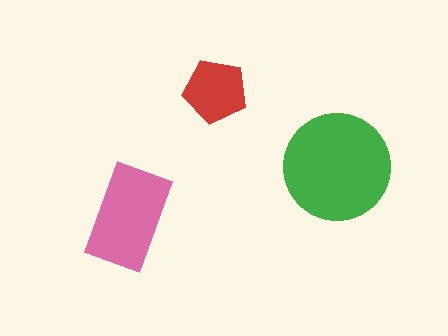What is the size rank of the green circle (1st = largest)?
1st.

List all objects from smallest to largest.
The red pentagon, the pink rectangle, the green circle.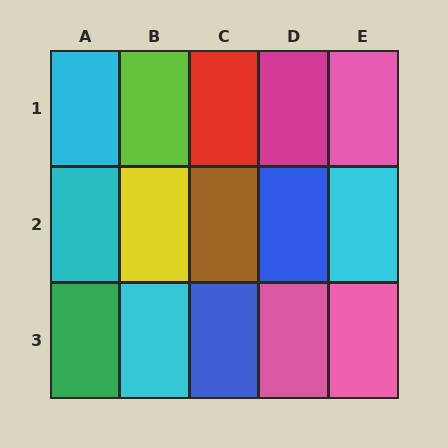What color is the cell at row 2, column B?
Yellow.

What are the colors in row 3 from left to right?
Green, cyan, blue, pink, pink.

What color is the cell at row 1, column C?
Red.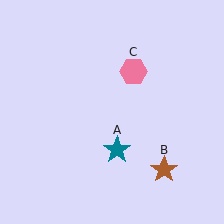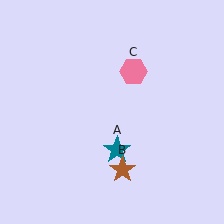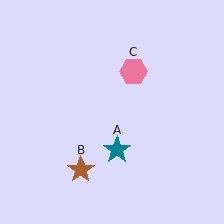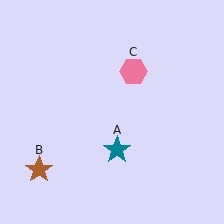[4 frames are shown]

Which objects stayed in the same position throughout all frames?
Teal star (object A) and pink hexagon (object C) remained stationary.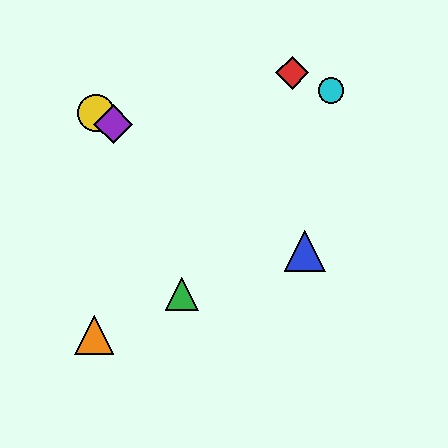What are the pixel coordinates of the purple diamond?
The purple diamond is at (113, 124).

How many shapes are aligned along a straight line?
3 shapes (the blue triangle, the yellow circle, the purple diamond) are aligned along a straight line.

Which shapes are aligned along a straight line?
The blue triangle, the yellow circle, the purple diamond are aligned along a straight line.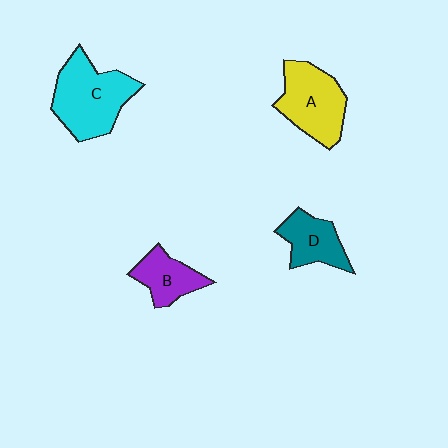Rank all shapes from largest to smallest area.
From largest to smallest: C (cyan), A (yellow), D (teal), B (purple).